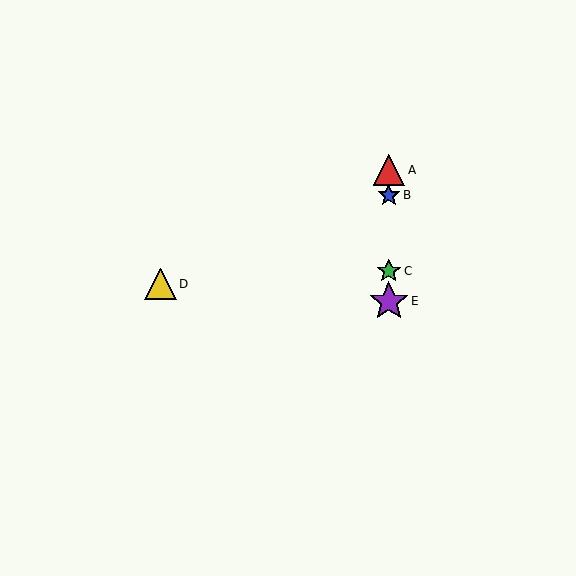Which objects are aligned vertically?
Objects A, B, C, E are aligned vertically.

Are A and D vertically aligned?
No, A is at x≈389 and D is at x≈161.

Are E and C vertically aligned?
Yes, both are at x≈389.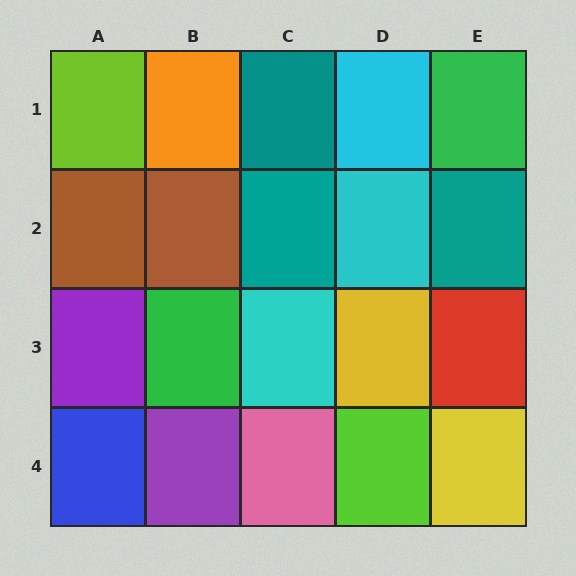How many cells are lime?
2 cells are lime.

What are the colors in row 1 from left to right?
Lime, orange, teal, cyan, green.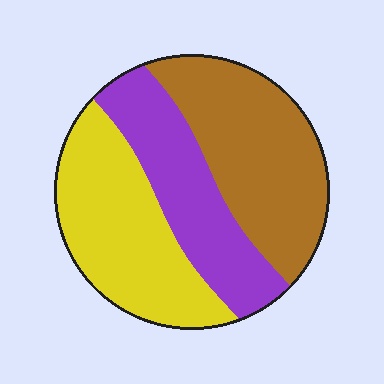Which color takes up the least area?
Purple, at roughly 30%.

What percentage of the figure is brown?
Brown covers about 35% of the figure.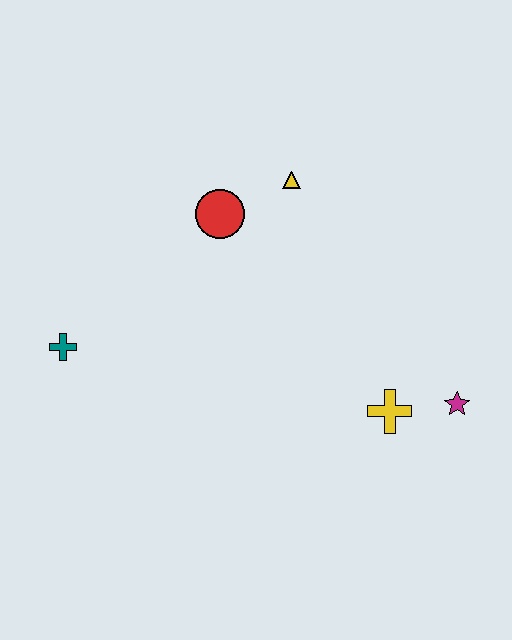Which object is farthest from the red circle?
The magenta star is farthest from the red circle.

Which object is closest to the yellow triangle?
The red circle is closest to the yellow triangle.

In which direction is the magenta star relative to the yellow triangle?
The magenta star is below the yellow triangle.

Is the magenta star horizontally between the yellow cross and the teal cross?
No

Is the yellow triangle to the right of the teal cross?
Yes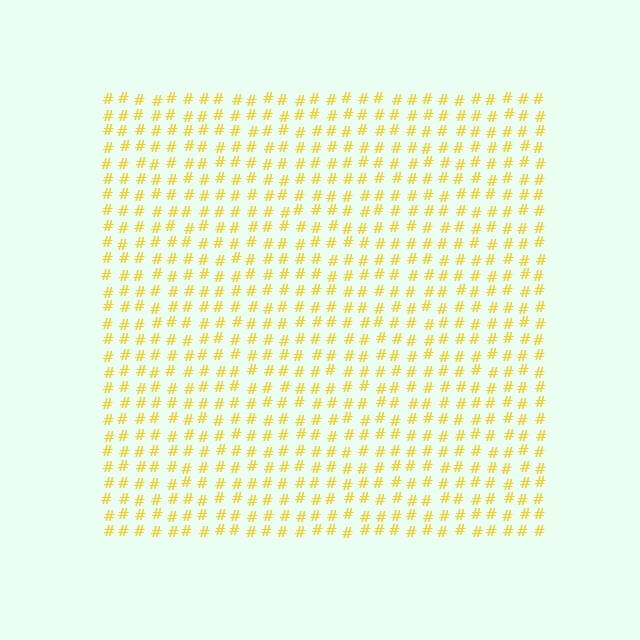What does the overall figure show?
The overall figure shows a square.